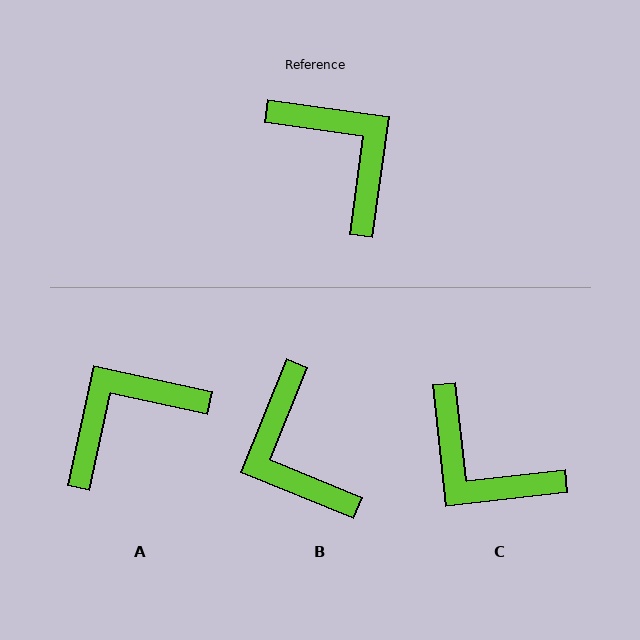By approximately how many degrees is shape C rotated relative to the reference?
Approximately 166 degrees clockwise.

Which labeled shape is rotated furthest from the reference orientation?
C, about 166 degrees away.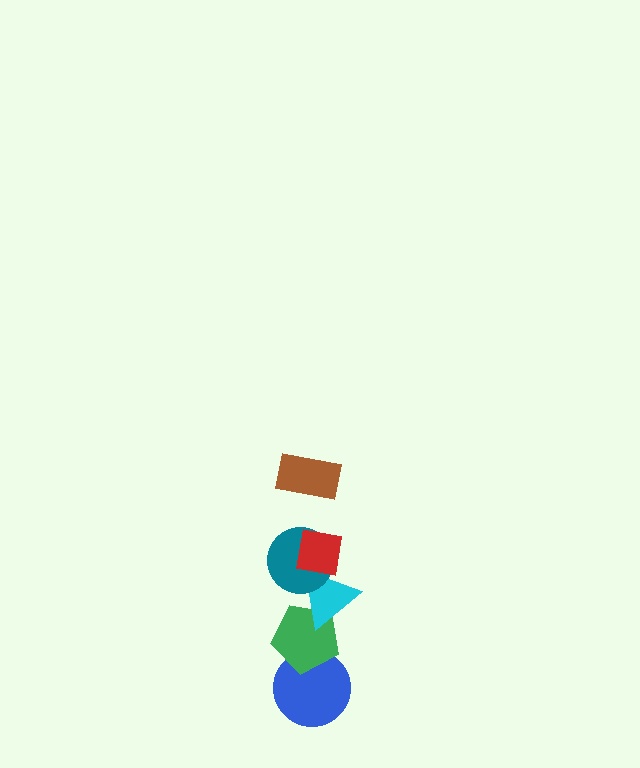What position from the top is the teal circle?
The teal circle is 3rd from the top.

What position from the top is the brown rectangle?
The brown rectangle is 1st from the top.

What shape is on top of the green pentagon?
The cyan triangle is on top of the green pentagon.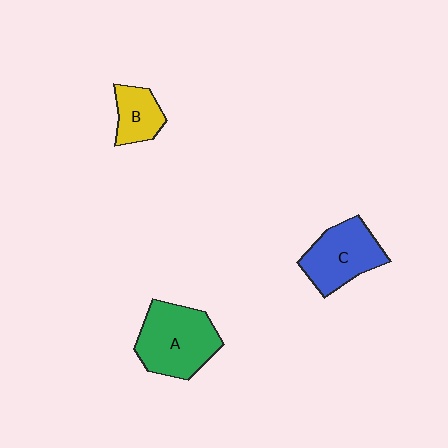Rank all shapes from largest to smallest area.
From largest to smallest: A (green), C (blue), B (yellow).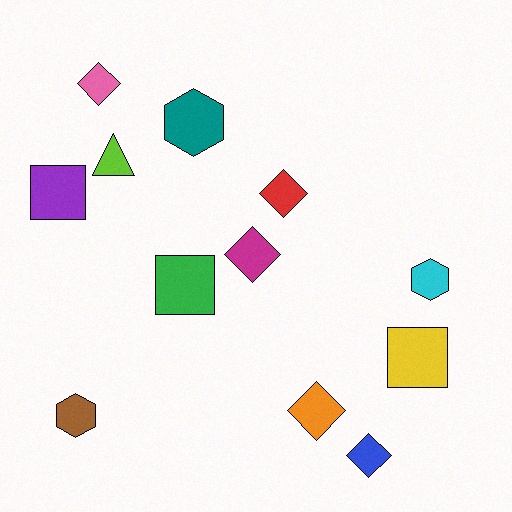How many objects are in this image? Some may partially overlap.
There are 12 objects.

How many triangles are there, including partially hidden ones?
There is 1 triangle.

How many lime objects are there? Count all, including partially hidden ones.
There is 1 lime object.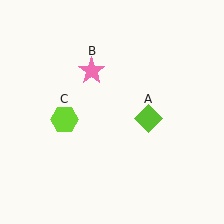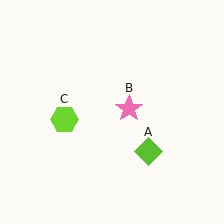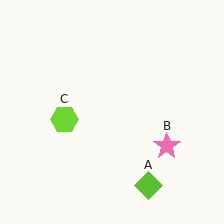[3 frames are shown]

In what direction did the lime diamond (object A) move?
The lime diamond (object A) moved down.